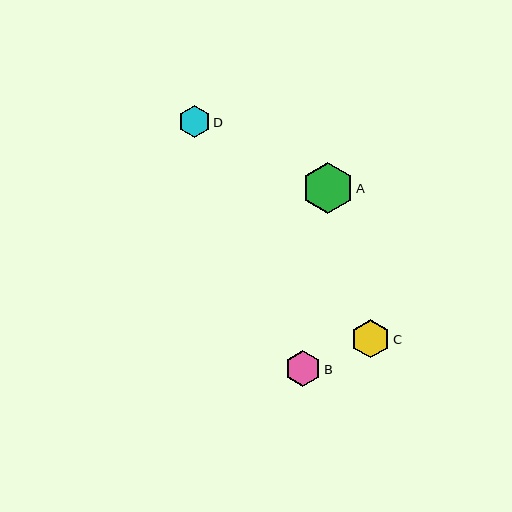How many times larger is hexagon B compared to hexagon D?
Hexagon B is approximately 1.1 times the size of hexagon D.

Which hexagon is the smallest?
Hexagon D is the smallest with a size of approximately 32 pixels.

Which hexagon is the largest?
Hexagon A is the largest with a size of approximately 51 pixels.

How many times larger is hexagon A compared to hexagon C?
Hexagon A is approximately 1.3 times the size of hexagon C.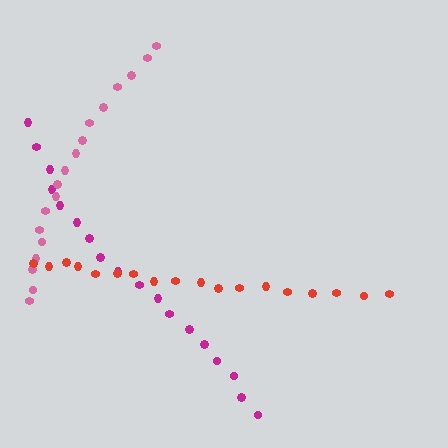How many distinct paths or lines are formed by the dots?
There are 3 distinct paths.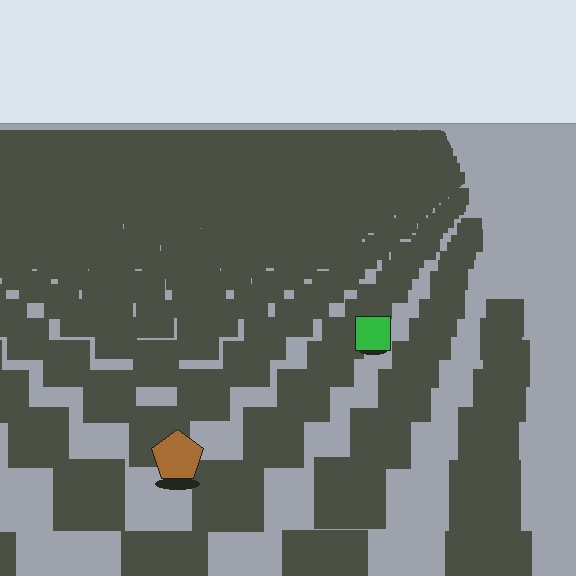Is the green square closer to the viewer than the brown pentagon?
No. The brown pentagon is closer — you can tell from the texture gradient: the ground texture is coarser near it.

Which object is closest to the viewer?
The brown pentagon is closest. The texture marks near it are larger and more spread out.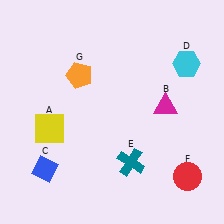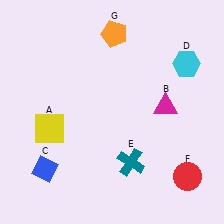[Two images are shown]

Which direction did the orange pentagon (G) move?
The orange pentagon (G) moved up.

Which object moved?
The orange pentagon (G) moved up.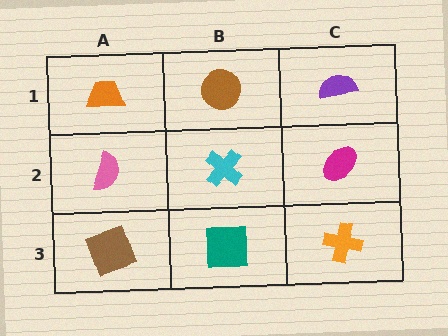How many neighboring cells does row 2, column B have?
4.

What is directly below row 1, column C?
A magenta ellipse.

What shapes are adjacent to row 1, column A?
A pink semicircle (row 2, column A), a brown circle (row 1, column B).